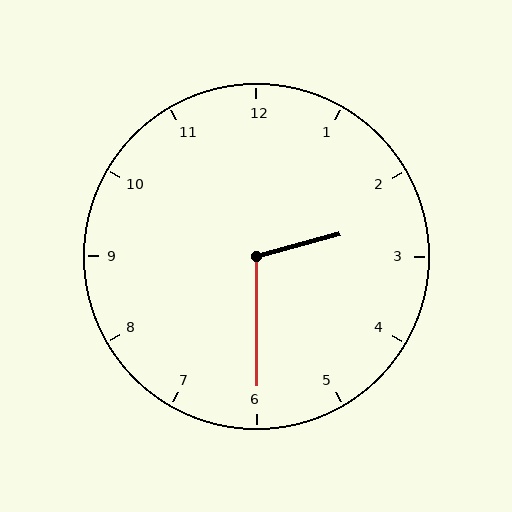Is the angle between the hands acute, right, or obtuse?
It is obtuse.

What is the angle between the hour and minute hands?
Approximately 105 degrees.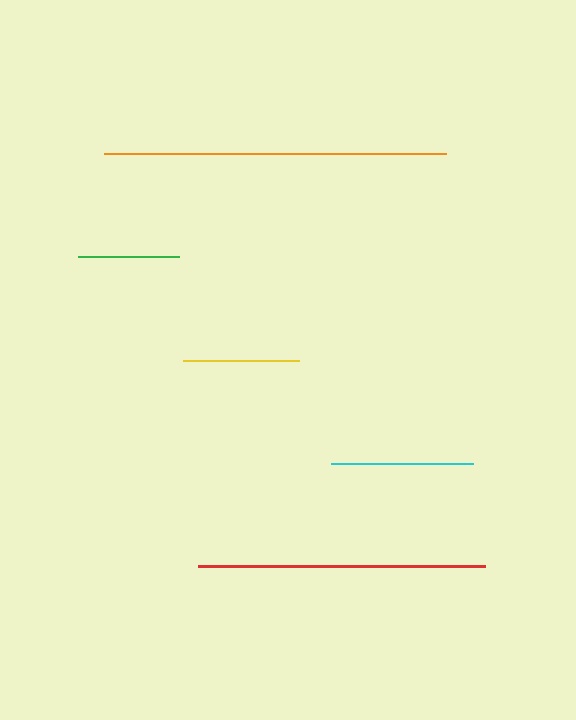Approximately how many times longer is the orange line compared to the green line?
The orange line is approximately 3.4 times the length of the green line.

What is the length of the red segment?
The red segment is approximately 288 pixels long.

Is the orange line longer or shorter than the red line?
The orange line is longer than the red line.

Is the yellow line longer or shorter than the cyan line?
The cyan line is longer than the yellow line.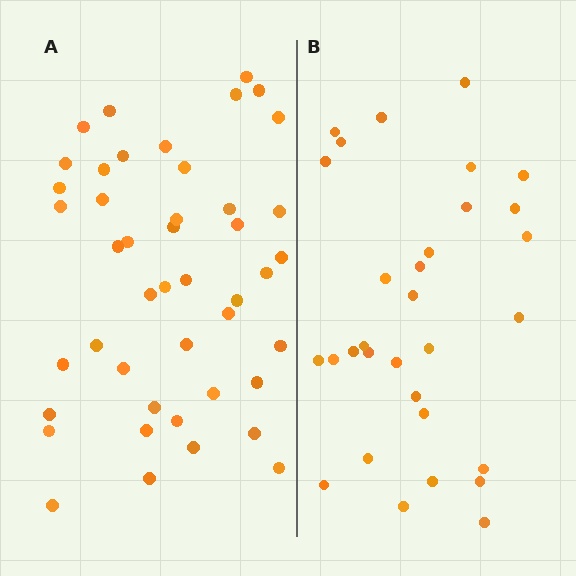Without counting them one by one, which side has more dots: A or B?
Region A (the left region) has more dots.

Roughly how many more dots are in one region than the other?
Region A has approximately 15 more dots than region B.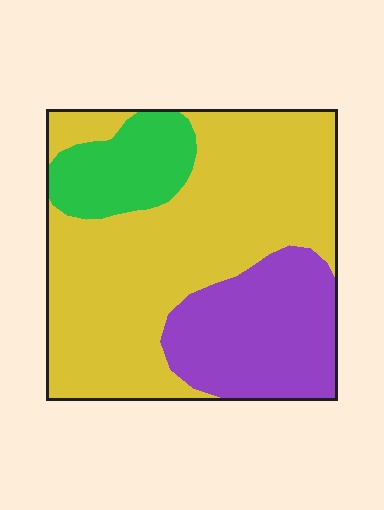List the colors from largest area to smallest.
From largest to smallest: yellow, purple, green.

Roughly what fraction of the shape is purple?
Purple covers 25% of the shape.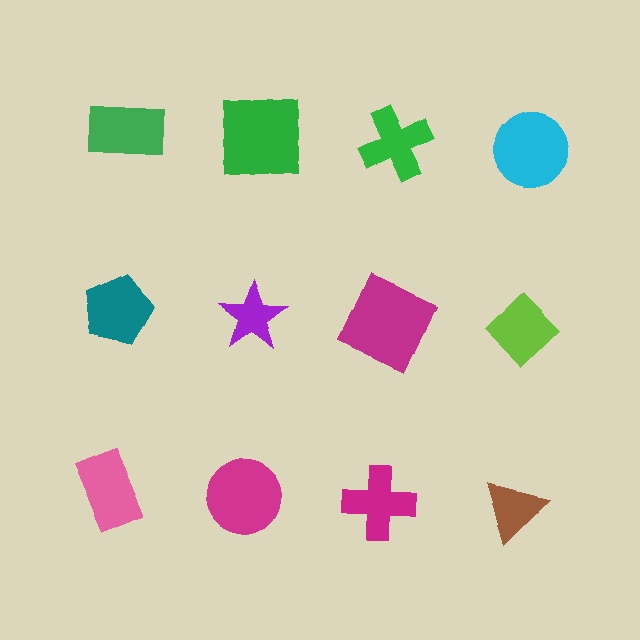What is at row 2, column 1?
A teal pentagon.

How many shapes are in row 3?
4 shapes.